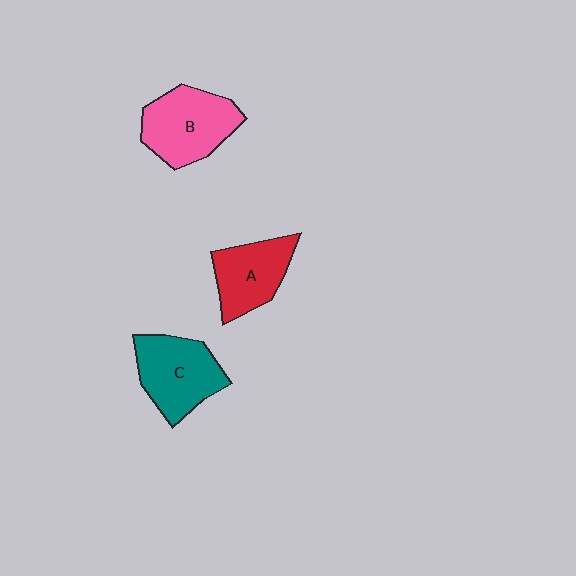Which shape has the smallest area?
Shape A (red).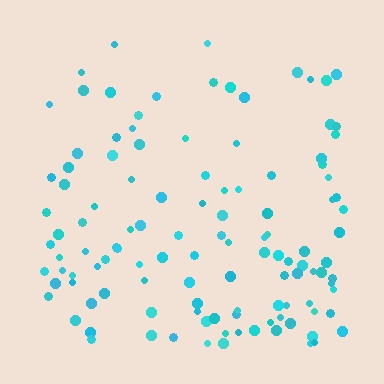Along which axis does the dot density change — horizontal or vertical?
Vertical.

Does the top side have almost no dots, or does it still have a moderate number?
Still a moderate number, just noticeably fewer than the bottom.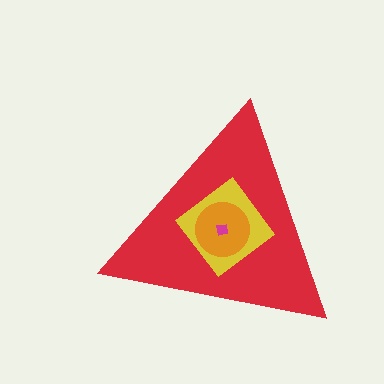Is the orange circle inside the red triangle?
Yes.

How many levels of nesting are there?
4.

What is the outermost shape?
The red triangle.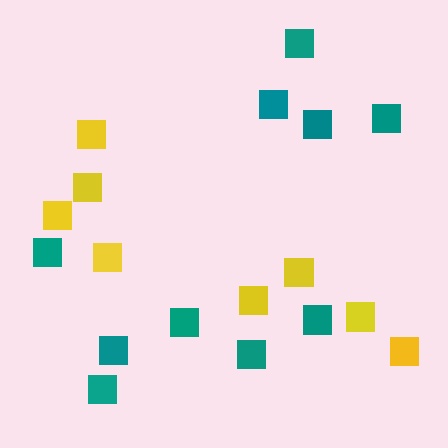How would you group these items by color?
There are 2 groups: one group of yellow squares (8) and one group of teal squares (10).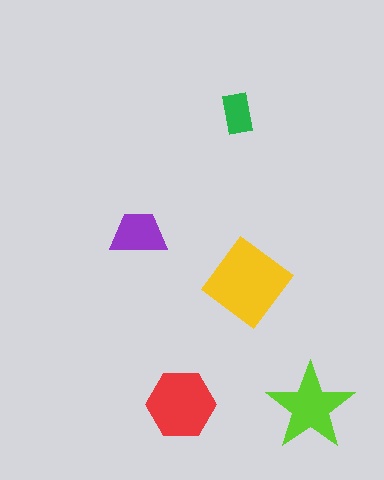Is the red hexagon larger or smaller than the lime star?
Larger.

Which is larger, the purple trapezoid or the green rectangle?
The purple trapezoid.